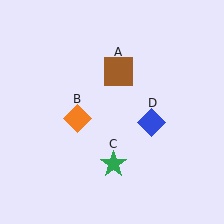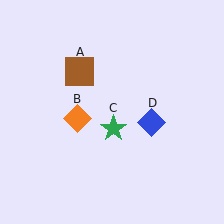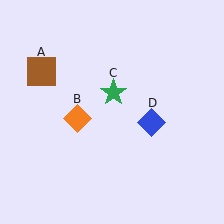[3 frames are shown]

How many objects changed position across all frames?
2 objects changed position: brown square (object A), green star (object C).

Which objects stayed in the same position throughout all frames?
Orange diamond (object B) and blue diamond (object D) remained stationary.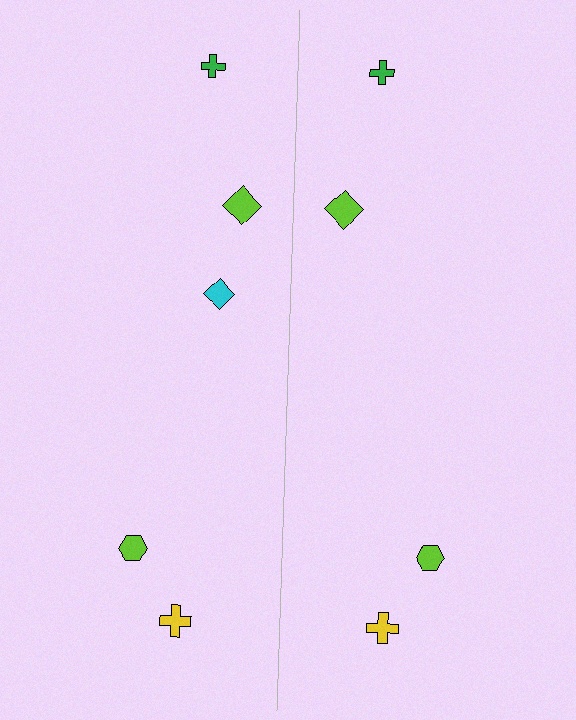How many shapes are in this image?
There are 9 shapes in this image.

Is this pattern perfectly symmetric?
No, the pattern is not perfectly symmetric. A cyan diamond is missing from the right side.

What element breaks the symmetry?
A cyan diamond is missing from the right side.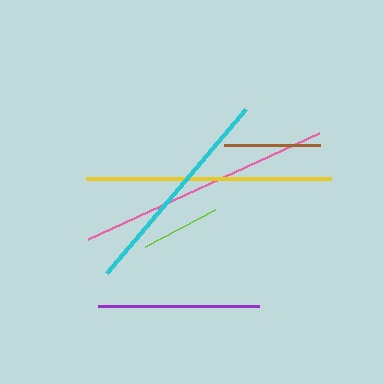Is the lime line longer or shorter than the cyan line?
The cyan line is longer than the lime line.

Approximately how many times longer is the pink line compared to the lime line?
The pink line is approximately 3.2 times the length of the lime line.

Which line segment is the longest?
The pink line is the longest at approximately 255 pixels.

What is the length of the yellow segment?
The yellow segment is approximately 245 pixels long.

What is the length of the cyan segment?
The cyan segment is approximately 216 pixels long.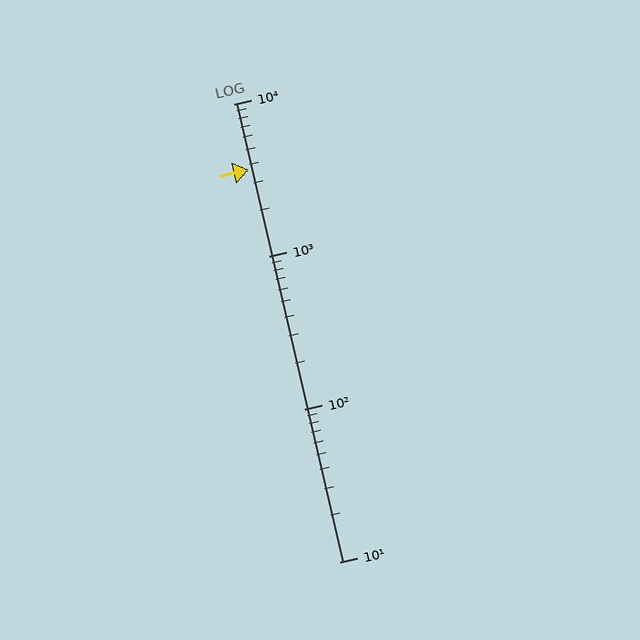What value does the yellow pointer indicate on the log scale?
The pointer indicates approximately 3700.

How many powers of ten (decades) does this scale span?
The scale spans 3 decades, from 10 to 10000.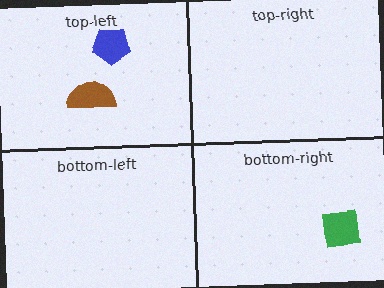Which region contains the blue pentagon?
The top-left region.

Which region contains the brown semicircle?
The top-left region.